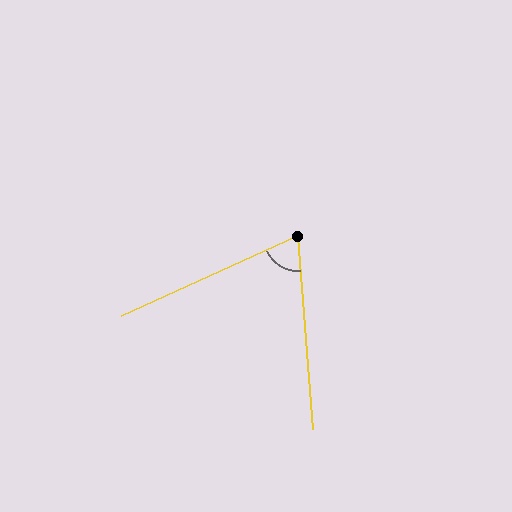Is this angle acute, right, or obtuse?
It is acute.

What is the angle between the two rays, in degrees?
Approximately 70 degrees.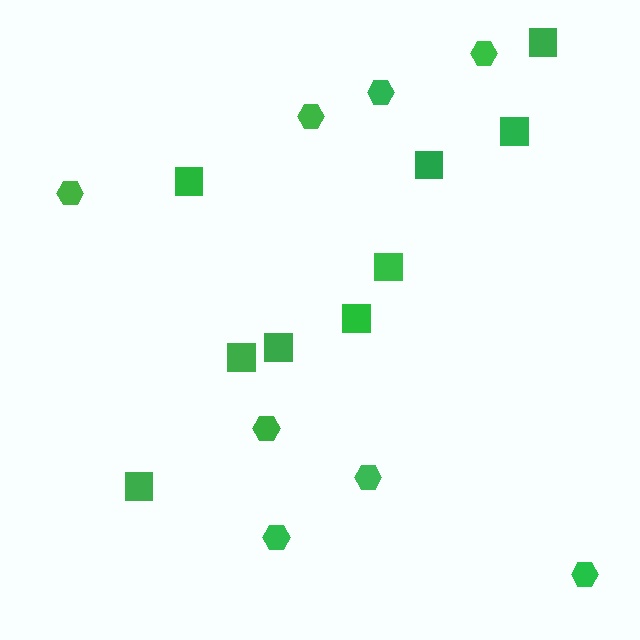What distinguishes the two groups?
There are 2 groups: one group of hexagons (8) and one group of squares (9).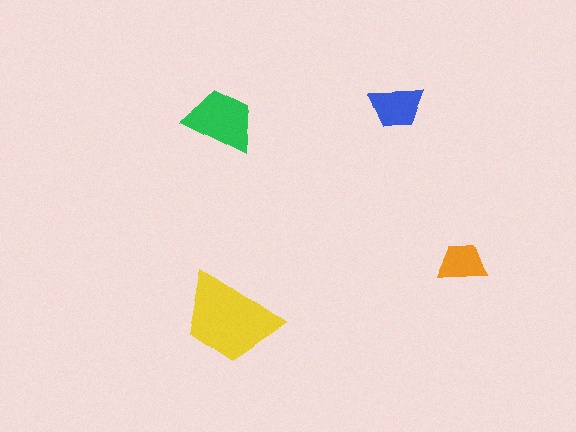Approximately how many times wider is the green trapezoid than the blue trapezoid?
About 1.5 times wider.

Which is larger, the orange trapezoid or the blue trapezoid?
The blue one.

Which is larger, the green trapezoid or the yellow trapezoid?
The yellow one.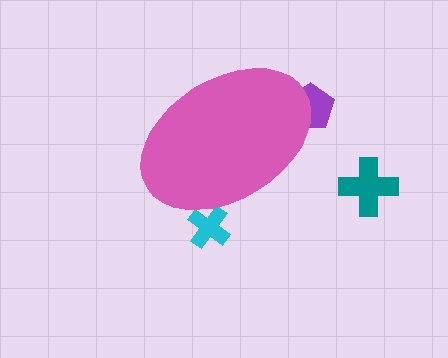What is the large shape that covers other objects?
A pink ellipse.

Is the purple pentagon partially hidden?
Yes, the purple pentagon is partially hidden behind the pink ellipse.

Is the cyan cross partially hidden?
Yes, the cyan cross is partially hidden behind the pink ellipse.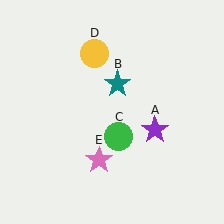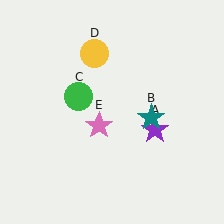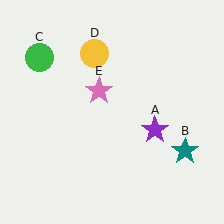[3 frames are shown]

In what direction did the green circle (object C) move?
The green circle (object C) moved up and to the left.